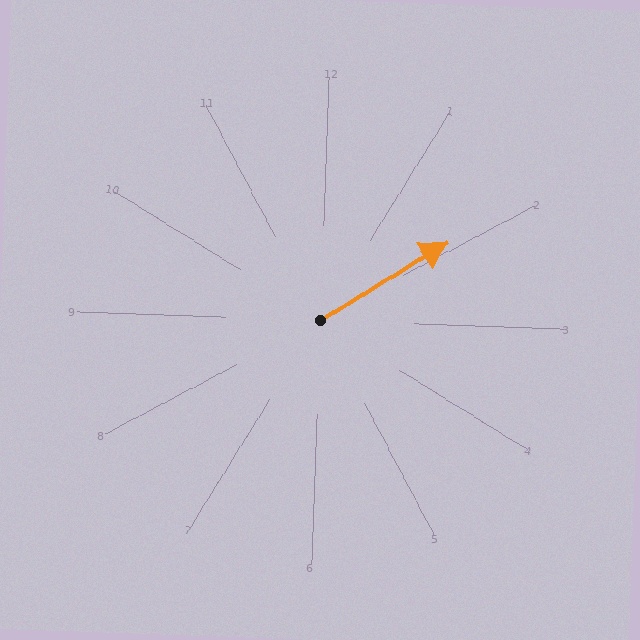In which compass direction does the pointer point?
Northeast.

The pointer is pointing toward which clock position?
Roughly 2 o'clock.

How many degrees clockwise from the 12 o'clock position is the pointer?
Approximately 56 degrees.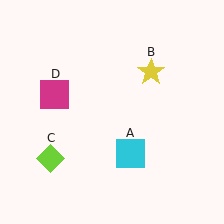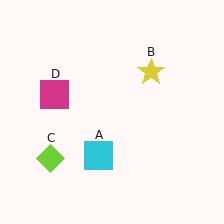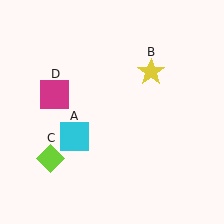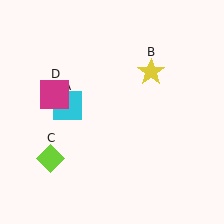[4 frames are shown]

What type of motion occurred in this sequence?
The cyan square (object A) rotated clockwise around the center of the scene.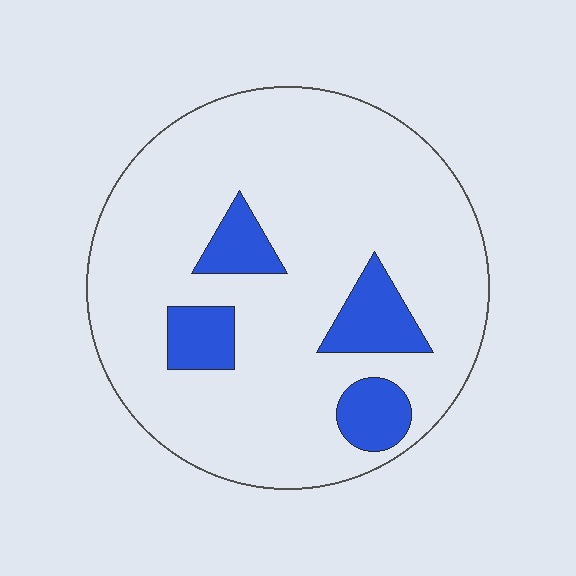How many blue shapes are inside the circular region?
4.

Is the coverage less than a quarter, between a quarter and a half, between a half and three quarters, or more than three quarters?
Less than a quarter.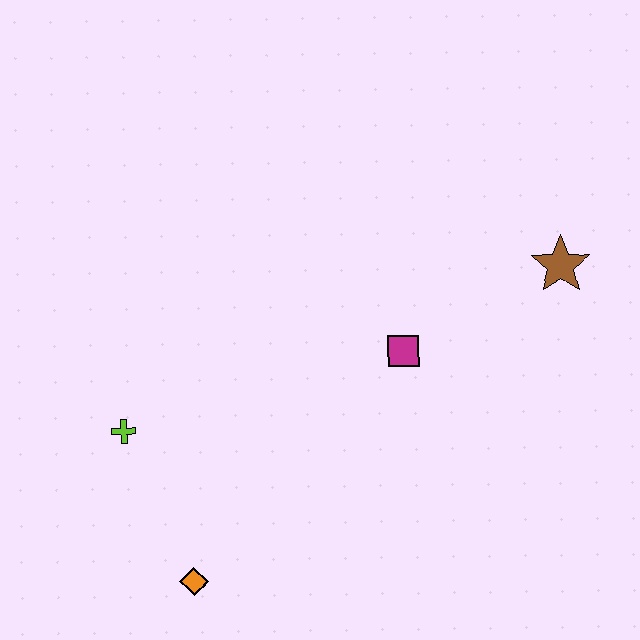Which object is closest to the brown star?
The magenta square is closest to the brown star.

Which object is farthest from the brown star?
The orange diamond is farthest from the brown star.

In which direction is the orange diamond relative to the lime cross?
The orange diamond is below the lime cross.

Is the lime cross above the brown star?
No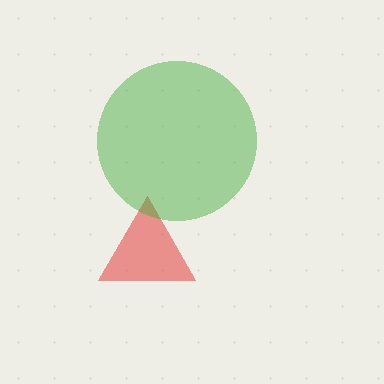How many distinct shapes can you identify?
There are 2 distinct shapes: a red triangle, a green circle.